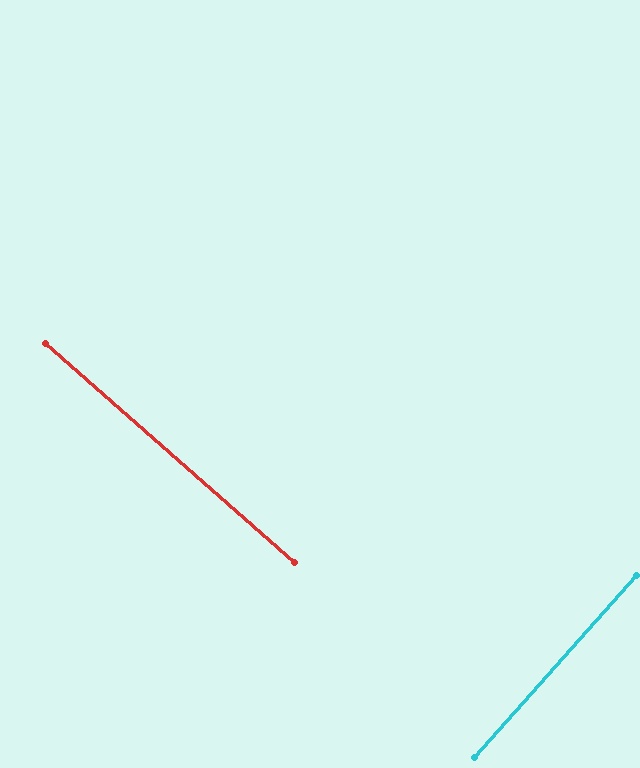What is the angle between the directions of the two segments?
Approximately 90 degrees.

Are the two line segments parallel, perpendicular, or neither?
Perpendicular — they meet at approximately 90°.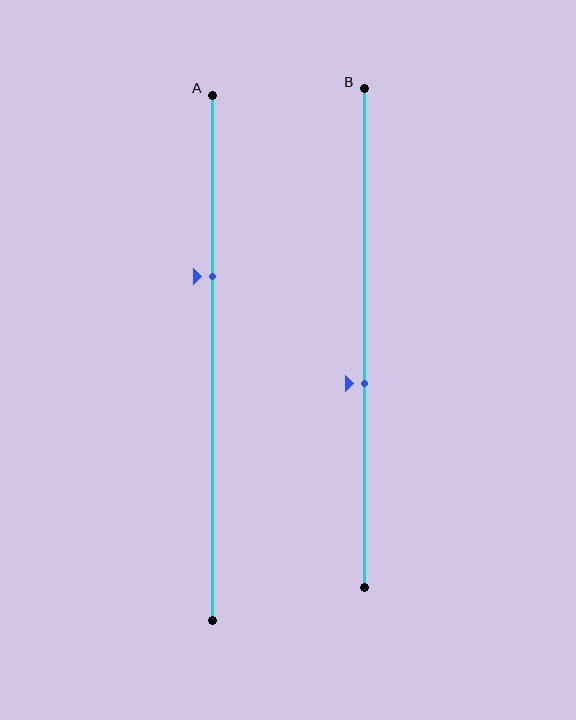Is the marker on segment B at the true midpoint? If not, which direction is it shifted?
No, the marker on segment B is shifted downward by about 9% of the segment length.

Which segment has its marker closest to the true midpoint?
Segment B has its marker closest to the true midpoint.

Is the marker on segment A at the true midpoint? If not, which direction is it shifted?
No, the marker on segment A is shifted upward by about 15% of the segment length.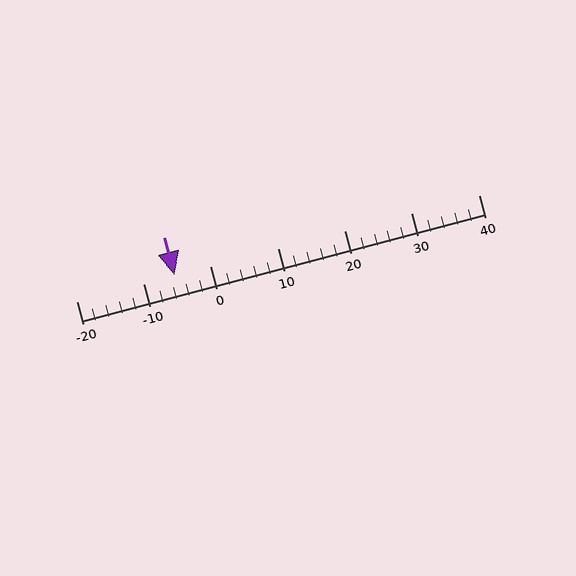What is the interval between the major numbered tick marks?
The major tick marks are spaced 10 units apart.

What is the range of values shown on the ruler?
The ruler shows values from -20 to 40.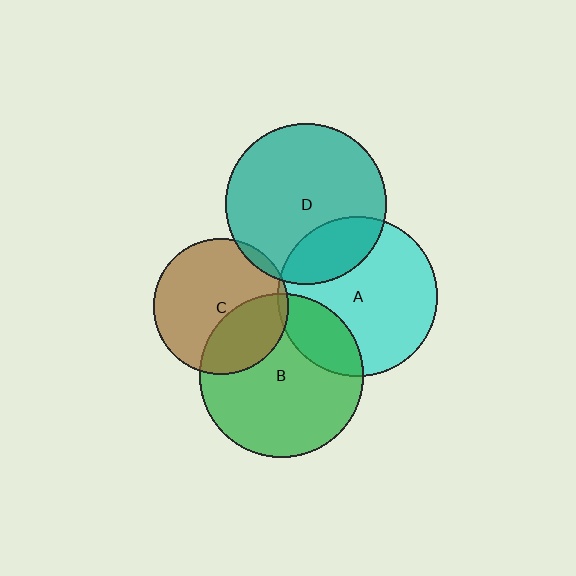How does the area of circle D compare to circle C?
Approximately 1.4 times.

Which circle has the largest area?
Circle B (green).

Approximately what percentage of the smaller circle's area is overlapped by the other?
Approximately 25%.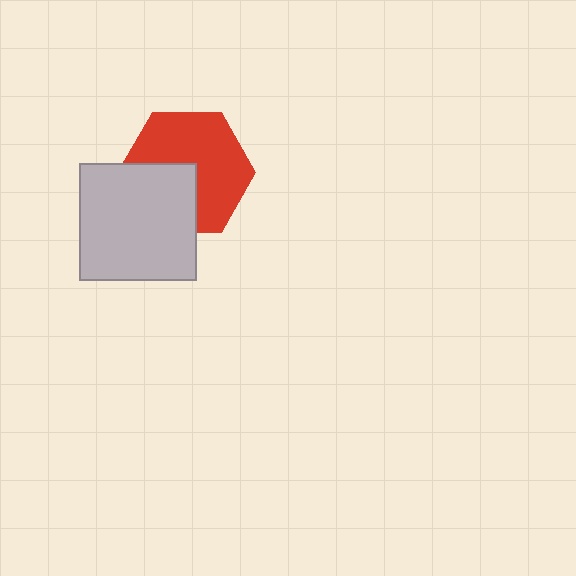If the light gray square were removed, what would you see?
You would see the complete red hexagon.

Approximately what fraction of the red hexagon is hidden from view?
Roughly 36% of the red hexagon is hidden behind the light gray square.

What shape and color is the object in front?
The object in front is a light gray square.